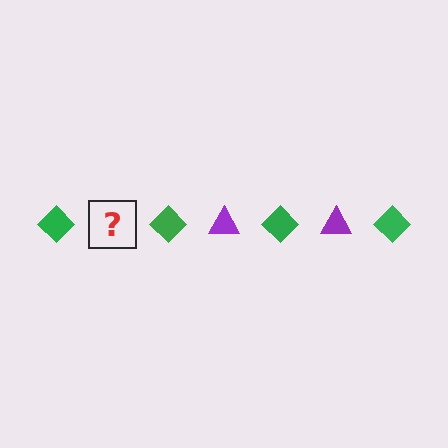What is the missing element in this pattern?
The missing element is a purple triangle.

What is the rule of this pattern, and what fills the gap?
The rule is that the pattern alternates between green diamond and purple triangle. The gap should be filled with a purple triangle.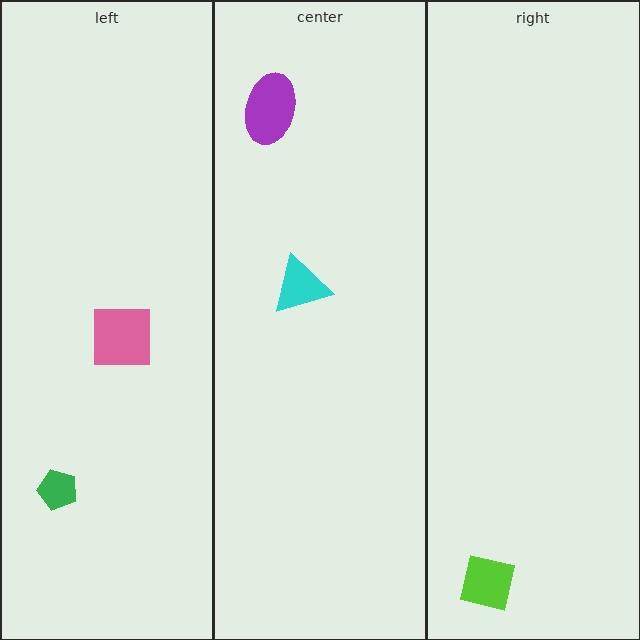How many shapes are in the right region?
1.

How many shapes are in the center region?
2.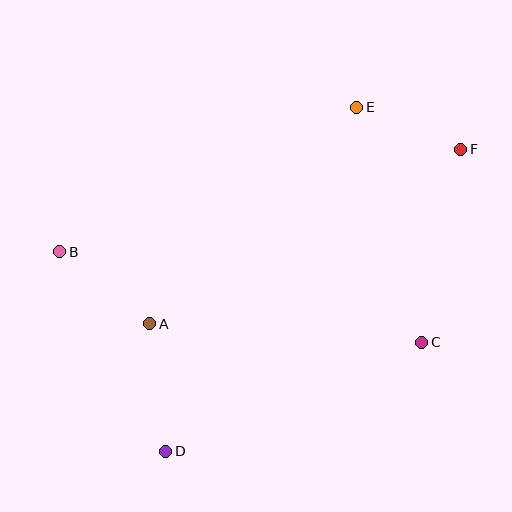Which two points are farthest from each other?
Points D and F are farthest from each other.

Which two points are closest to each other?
Points E and F are closest to each other.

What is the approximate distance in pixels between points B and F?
The distance between B and F is approximately 414 pixels.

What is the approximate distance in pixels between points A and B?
The distance between A and B is approximately 115 pixels.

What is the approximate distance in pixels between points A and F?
The distance between A and F is approximately 357 pixels.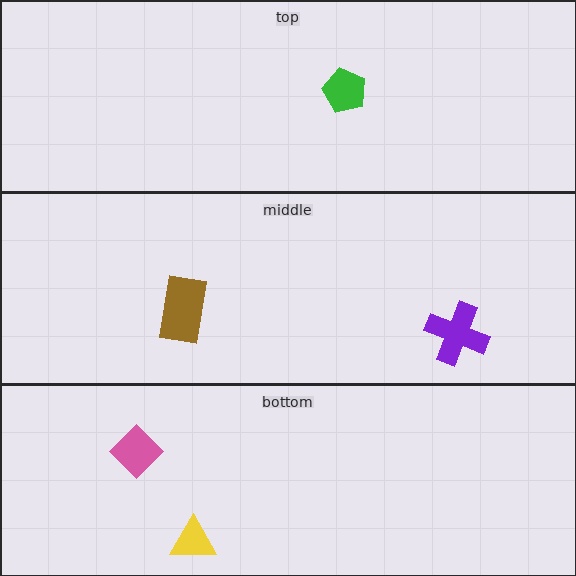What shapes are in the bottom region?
The pink diamond, the yellow triangle.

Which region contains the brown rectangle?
The middle region.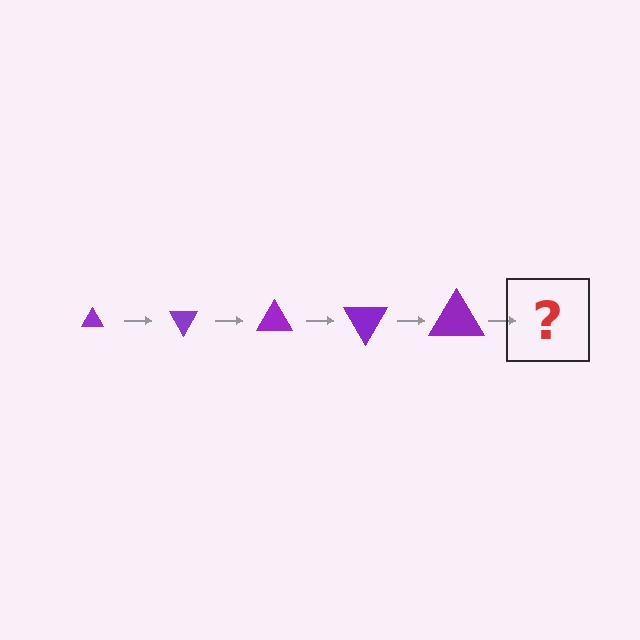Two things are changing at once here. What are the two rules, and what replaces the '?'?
The two rules are that the triangle grows larger each step and it rotates 60 degrees each step. The '?' should be a triangle, larger than the previous one and rotated 300 degrees from the start.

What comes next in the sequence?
The next element should be a triangle, larger than the previous one and rotated 300 degrees from the start.